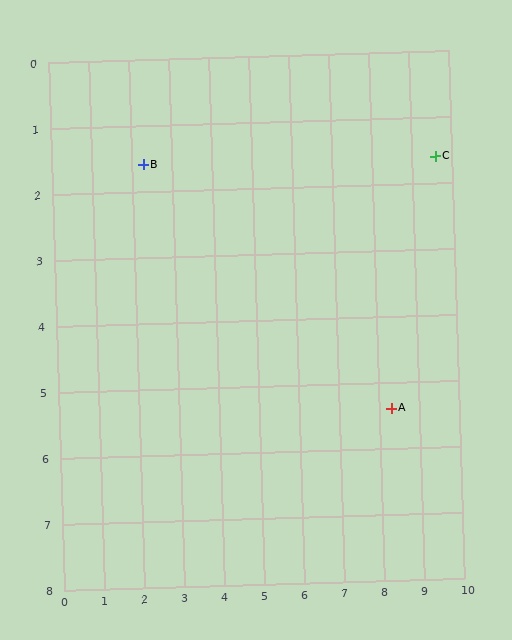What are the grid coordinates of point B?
Point B is at approximately (2.3, 1.6).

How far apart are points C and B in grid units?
Points C and B are about 7.3 grid units apart.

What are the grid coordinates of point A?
Point A is at approximately (8.3, 5.4).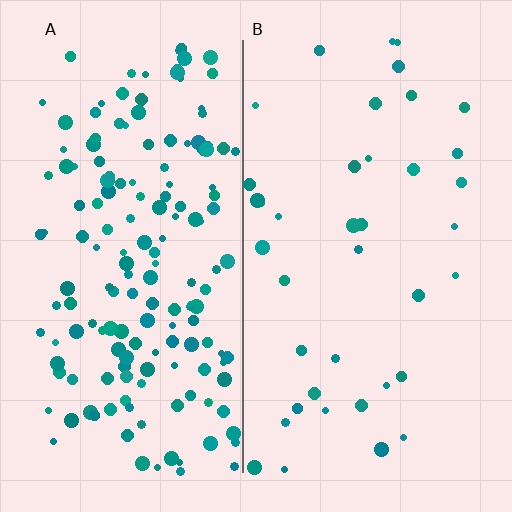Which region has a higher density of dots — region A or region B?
A (the left).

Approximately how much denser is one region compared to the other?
Approximately 4.2× — region A over region B.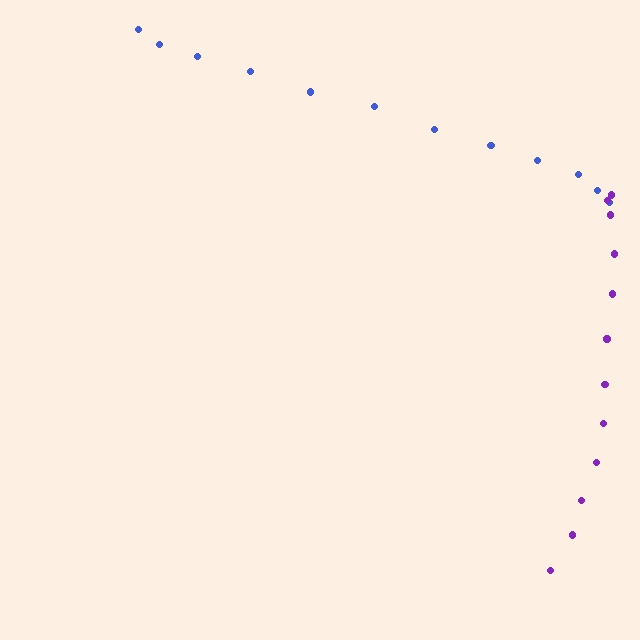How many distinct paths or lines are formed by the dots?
There are 2 distinct paths.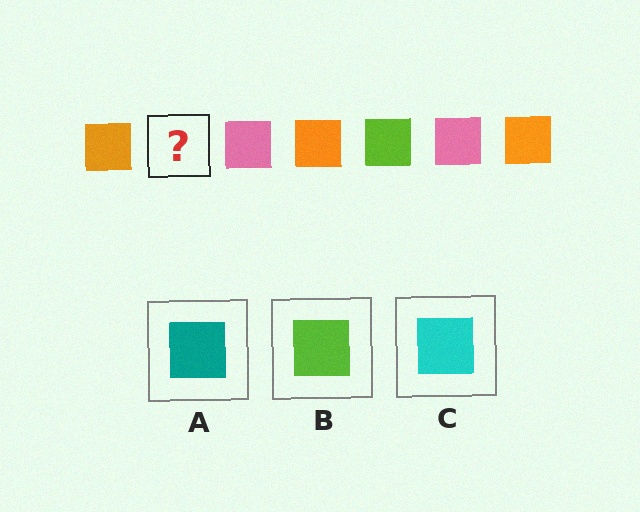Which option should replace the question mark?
Option B.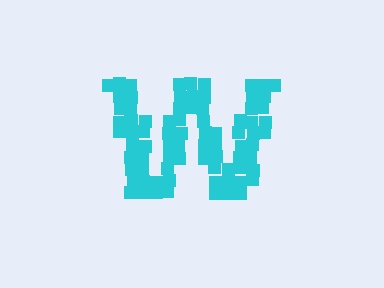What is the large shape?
The large shape is the letter W.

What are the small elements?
The small elements are squares.